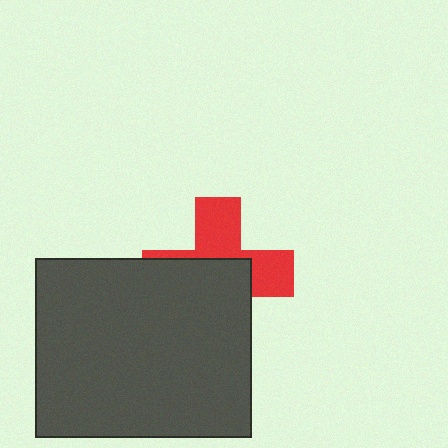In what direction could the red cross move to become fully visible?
The red cross could move up. That would shift it out from behind the dark gray rectangle entirely.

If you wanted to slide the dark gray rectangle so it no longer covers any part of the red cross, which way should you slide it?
Slide it down — that is the most direct way to separate the two shapes.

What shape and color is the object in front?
The object in front is a dark gray rectangle.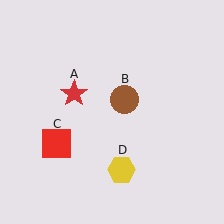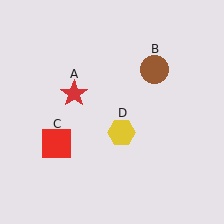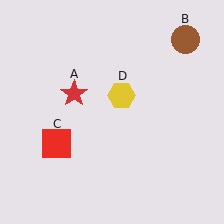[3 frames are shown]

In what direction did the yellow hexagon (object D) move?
The yellow hexagon (object D) moved up.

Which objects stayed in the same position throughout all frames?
Red star (object A) and red square (object C) remained stationary.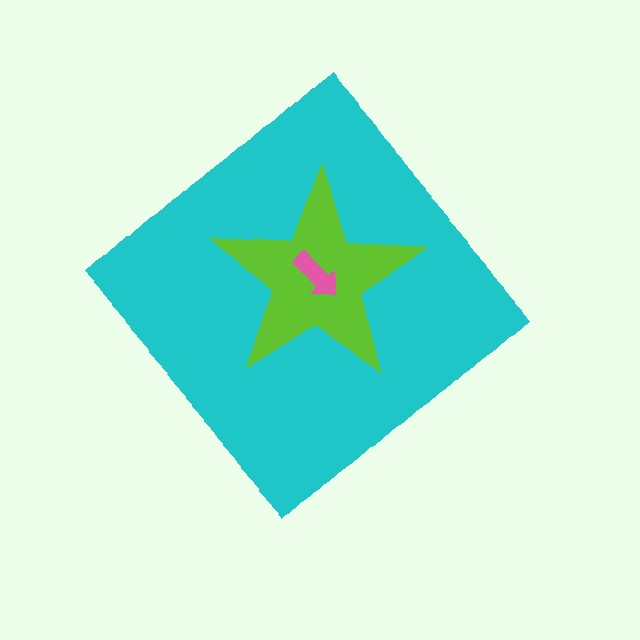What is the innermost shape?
The pink arrow.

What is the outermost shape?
The cyan diamond.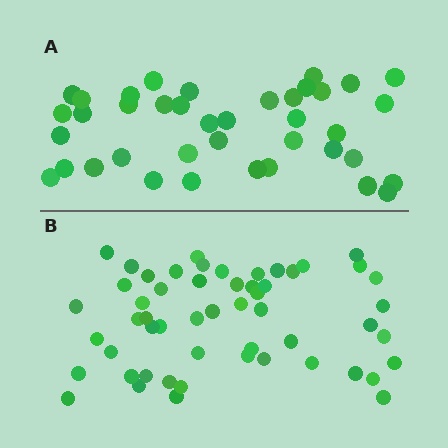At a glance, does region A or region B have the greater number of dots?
Region B (the bottom region) has more dots.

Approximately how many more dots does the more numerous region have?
Region B has approximately 15 more dots than region A.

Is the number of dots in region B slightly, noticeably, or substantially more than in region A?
Region B has noticeably more, but not dramatically so. The ratio is roughly 1.4 to 1.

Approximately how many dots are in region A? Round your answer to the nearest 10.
About 40 dots. (The exact count is 39, which rounds to 40.)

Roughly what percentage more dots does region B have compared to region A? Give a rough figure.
About 40% more.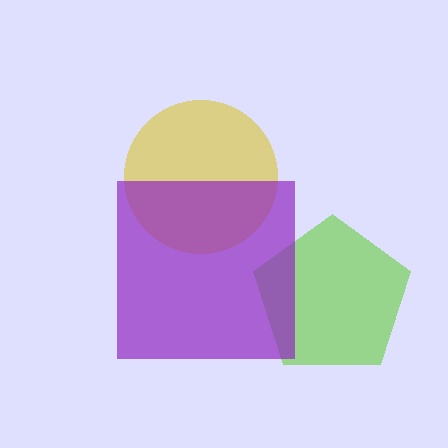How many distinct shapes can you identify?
There are 3 distinct shapes: a lime pentagon, a yellow circle, a purple square.